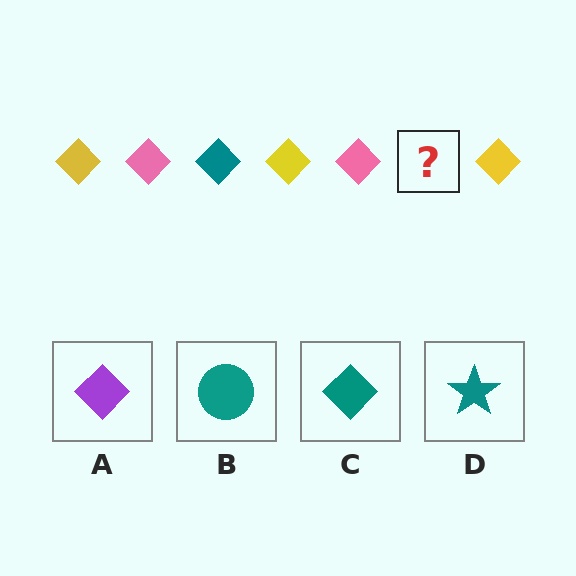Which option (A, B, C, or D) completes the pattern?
C.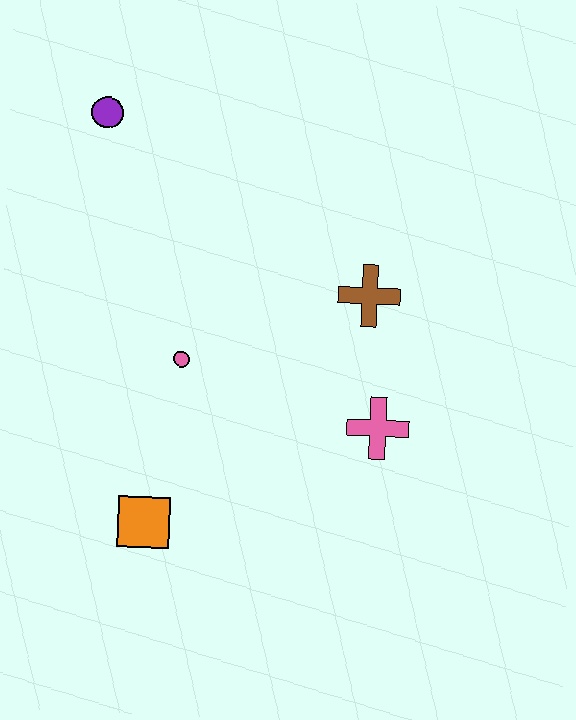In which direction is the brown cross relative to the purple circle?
The brown cross is to the right of the purple circle.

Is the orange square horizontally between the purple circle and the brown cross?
Yes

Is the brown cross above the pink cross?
Yes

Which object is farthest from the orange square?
The purple circle is farthest from the orange square.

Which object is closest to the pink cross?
The brown cross is closest to the pink cross.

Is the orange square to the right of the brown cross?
No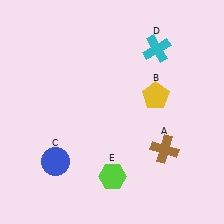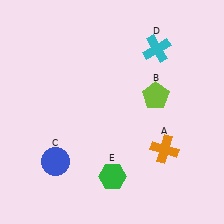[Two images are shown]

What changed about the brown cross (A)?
In Image 1, A is brown. In Image 2, it changed to orange.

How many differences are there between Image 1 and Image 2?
There are 3 differences between the two images.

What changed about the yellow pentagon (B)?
In Image 1, B is yellow. In Image 2, it changed to lime.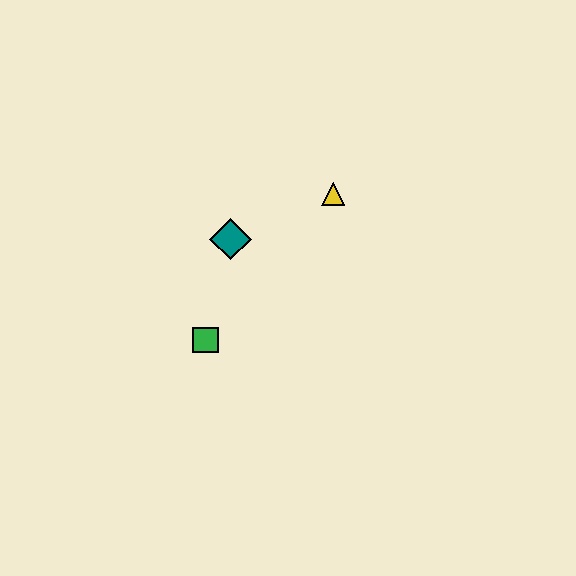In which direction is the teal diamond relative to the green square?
The teal diamond is above the green square.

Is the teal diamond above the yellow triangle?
No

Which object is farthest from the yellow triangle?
The green square is farthest from the yellow triangle.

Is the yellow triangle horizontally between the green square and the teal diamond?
No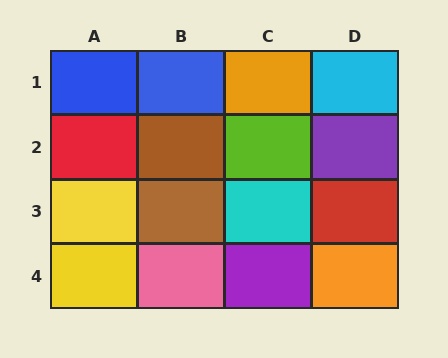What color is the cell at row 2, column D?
Purple.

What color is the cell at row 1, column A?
Blue.